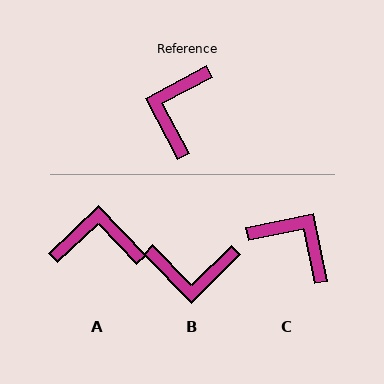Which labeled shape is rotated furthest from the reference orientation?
C, about 106 degrees away.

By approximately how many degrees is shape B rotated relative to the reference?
Approximately 106 degrees counter-clockwise.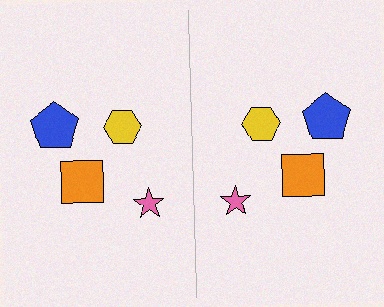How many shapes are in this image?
There are 8 shapes in this image.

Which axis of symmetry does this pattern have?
The pattern has a vertical axis of symmetry running through the center of the image.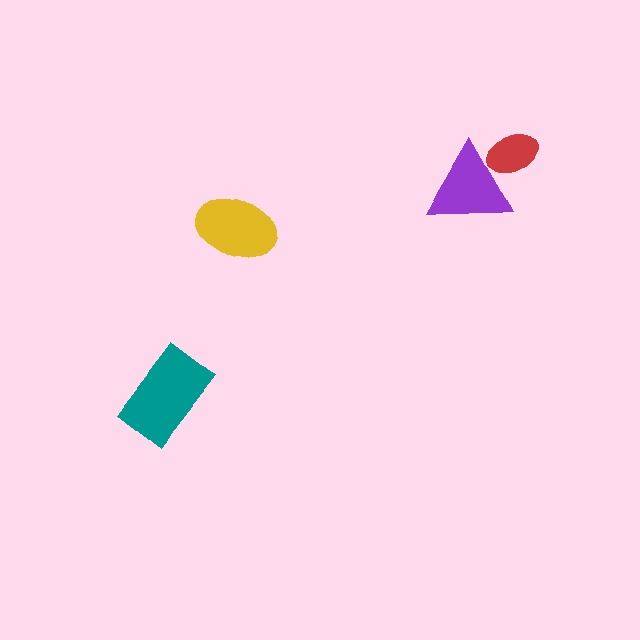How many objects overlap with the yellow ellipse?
0 objects overlap with the yellow ellipse.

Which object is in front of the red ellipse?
The purple triangle is in front of the red ellipse.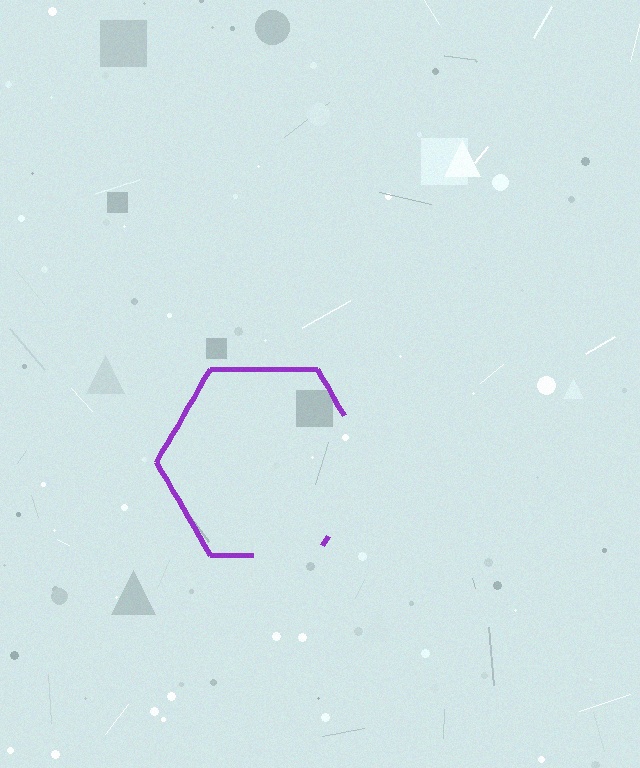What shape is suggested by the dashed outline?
The dashed outline suggests a hexagon.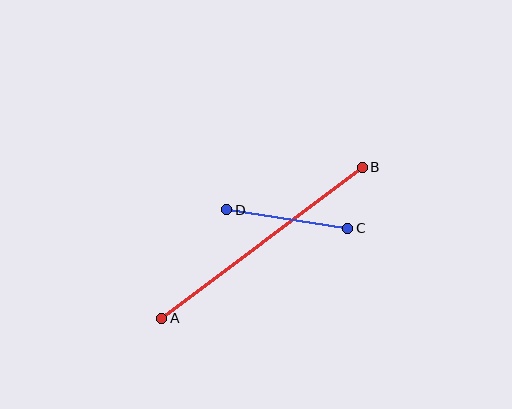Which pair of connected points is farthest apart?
Points A and B are farthest apart.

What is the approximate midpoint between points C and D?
The midpoint is at approximately (287, 219) pixels.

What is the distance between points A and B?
The distance is approximately 251 pixels.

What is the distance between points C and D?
The distance is approximately 122 pixels.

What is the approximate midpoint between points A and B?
The midpoint is at approximately (262, 243) pixels.